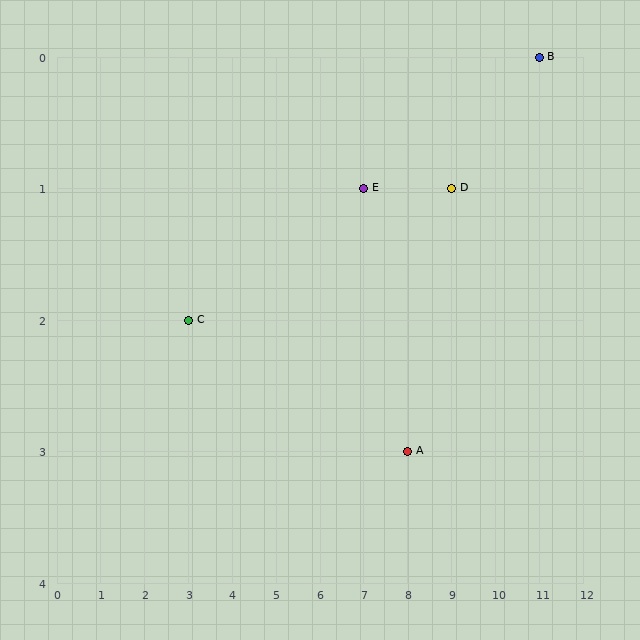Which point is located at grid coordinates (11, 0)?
Point B is at (11, 0).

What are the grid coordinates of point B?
Point B is at grid coordinates (11, 0).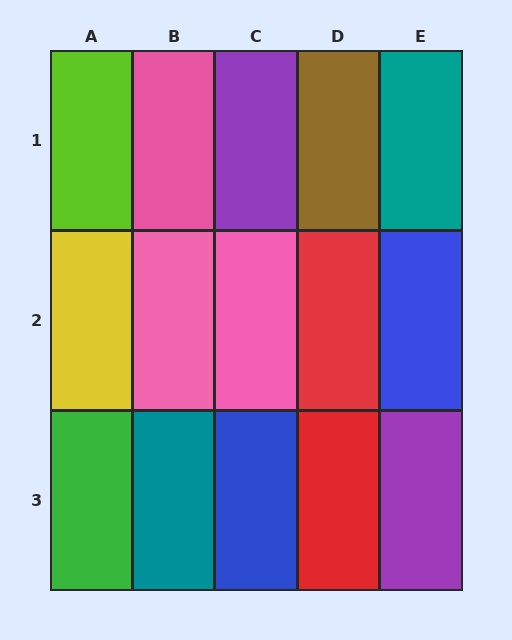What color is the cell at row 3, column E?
Purple.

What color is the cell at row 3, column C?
Blue.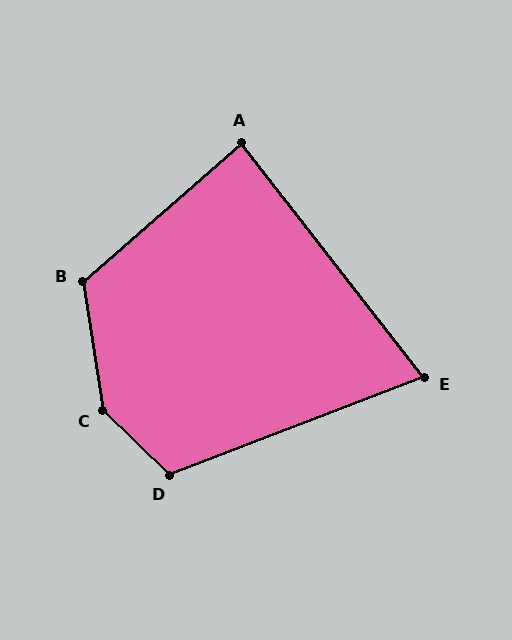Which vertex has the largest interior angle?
C, at approximately 143 degrees.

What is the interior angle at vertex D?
Approximately 115 degrees (obtuse).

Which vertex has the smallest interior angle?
E, at approximately 73 degrees.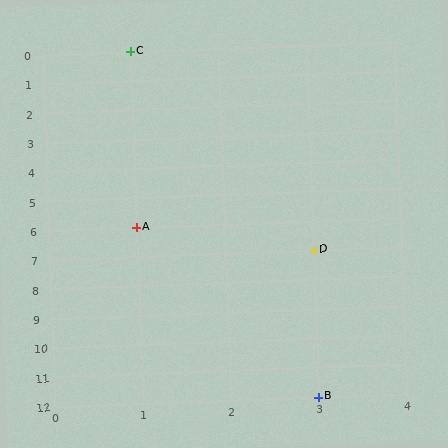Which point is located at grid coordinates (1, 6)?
Point A is at (1, 6).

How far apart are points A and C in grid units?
Points A and C are 6 rows apart.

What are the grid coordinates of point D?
Point D is at grid coordinates (3, 7).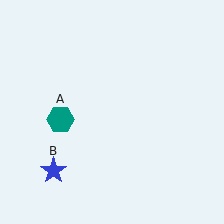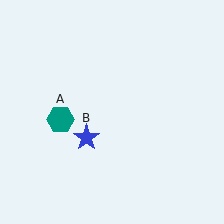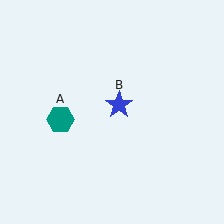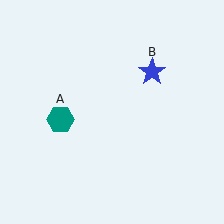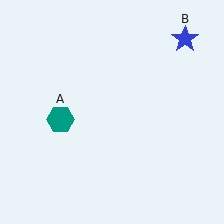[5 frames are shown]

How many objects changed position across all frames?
1 object changed position: blue star (object B).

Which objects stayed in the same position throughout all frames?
Teal hexagon (object A) remained stationary.